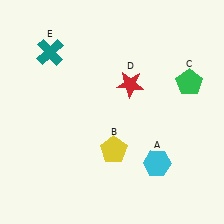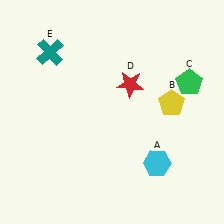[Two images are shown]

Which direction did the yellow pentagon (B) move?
The yellow pentagon (B) moved right.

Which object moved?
The yellow pentagon (B) moved right.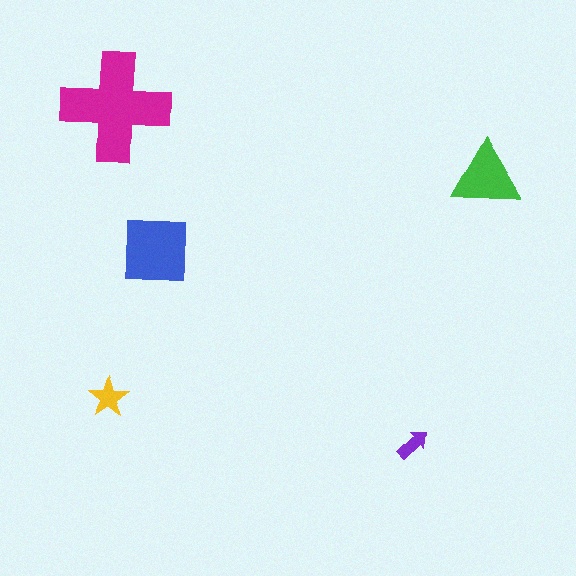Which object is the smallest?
The purple arrow.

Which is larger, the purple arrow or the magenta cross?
The magenta cross.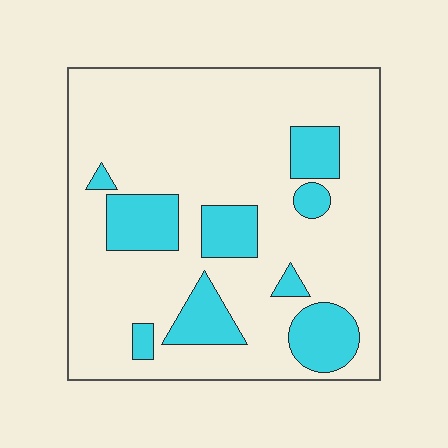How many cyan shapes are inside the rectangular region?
9.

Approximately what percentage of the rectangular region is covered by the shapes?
Approximately 20%.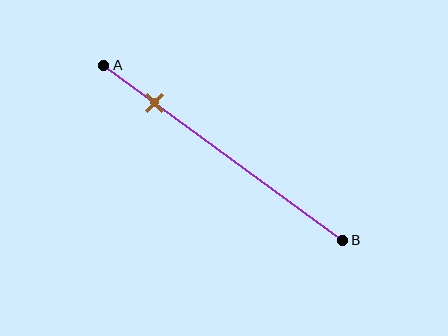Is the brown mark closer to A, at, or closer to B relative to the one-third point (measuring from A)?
The brown mark is closer to point A than the one-third point of segment AB.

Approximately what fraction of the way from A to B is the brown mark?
The brown mark is approximately 20% of the way from A to B.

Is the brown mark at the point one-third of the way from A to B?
No, the mark is at about 20% from A, not at the 33% one-third point.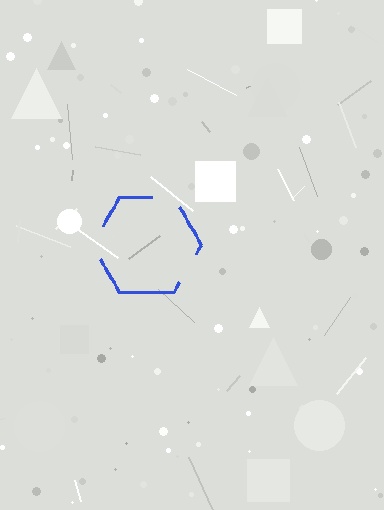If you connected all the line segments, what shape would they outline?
They would outline a hexagon.